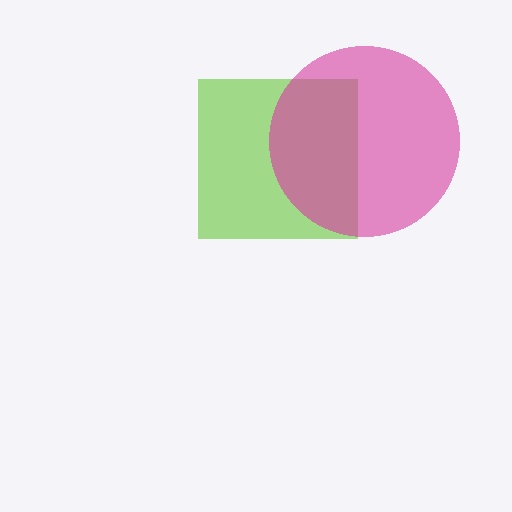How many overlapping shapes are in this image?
There are 2 overlapping shapes in the image.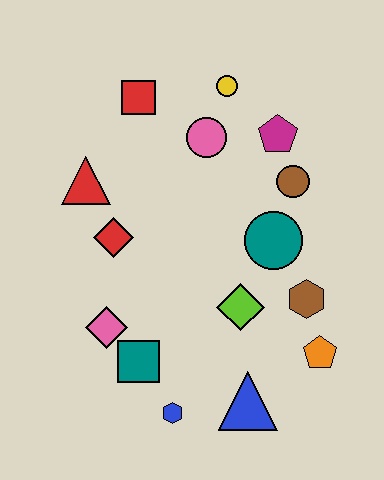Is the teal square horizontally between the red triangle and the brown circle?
Yes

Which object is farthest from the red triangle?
The orange pentagon is farthest from the red triangle.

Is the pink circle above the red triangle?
Yes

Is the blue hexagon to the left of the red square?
No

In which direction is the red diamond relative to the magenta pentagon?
The red diamond is to the left of the magenta pentagon.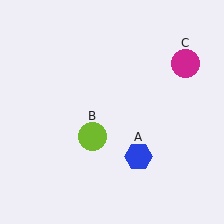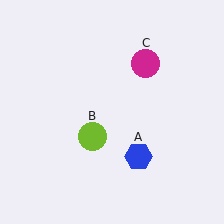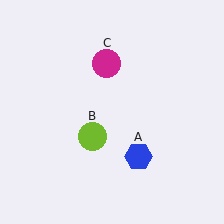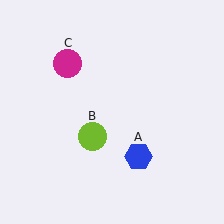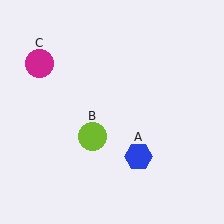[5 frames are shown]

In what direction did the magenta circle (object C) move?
The magenta circle (object C) moved left.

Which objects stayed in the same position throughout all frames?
Blue hexagon (object A) and lime circle (object B) remained stationary.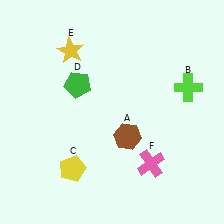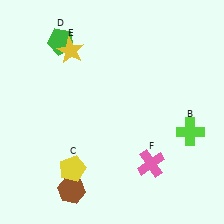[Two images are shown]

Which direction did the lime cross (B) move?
The lime cross (B) moved down.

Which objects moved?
The objects that moved are: the brown hexagon (A), the lime cross (B), the green pentagon (D).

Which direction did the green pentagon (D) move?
The green pentagon (D) moved up.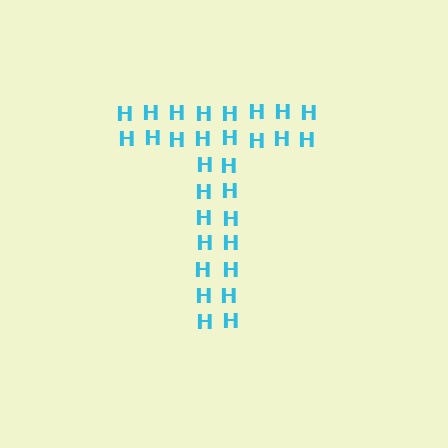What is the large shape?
The large shape is the letter T.